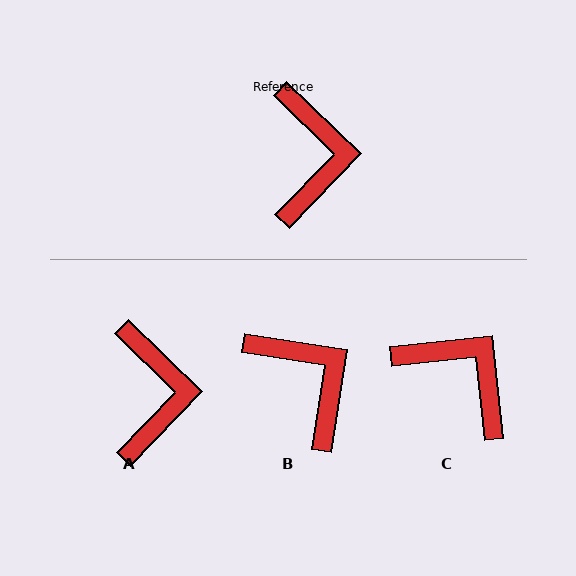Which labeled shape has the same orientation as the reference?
A.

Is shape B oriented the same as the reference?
No, it is off by about 35 degrees.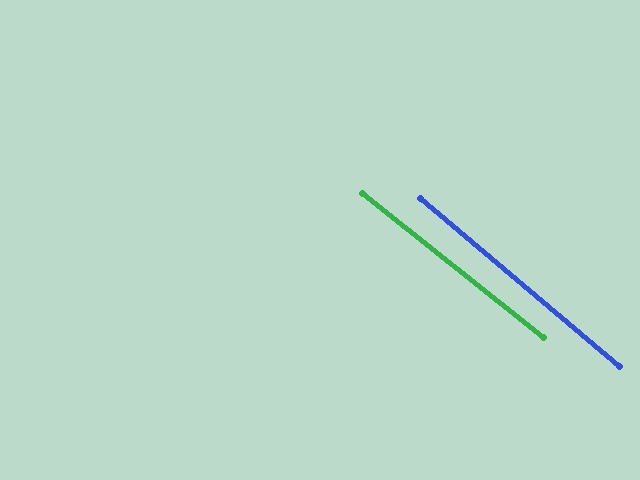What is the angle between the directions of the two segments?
Approximately 2 degrees.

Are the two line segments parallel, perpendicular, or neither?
Parallel — their directions differ by only 1.8°.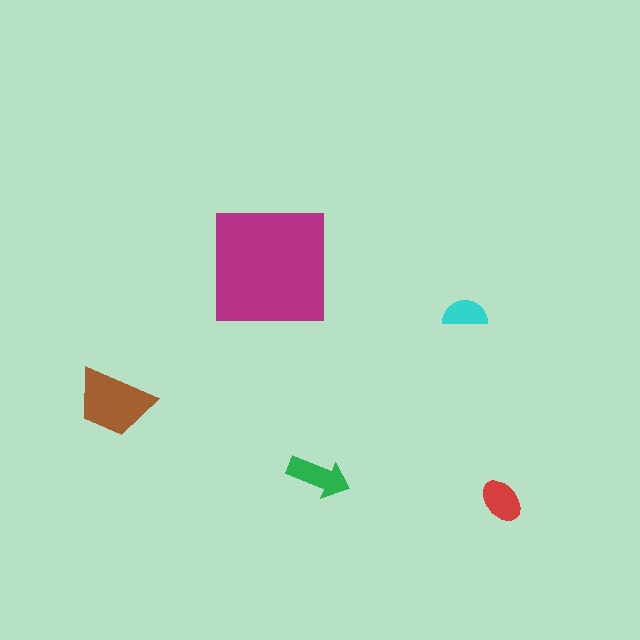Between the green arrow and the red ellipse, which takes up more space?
The green arrow.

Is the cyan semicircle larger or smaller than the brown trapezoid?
Smaller.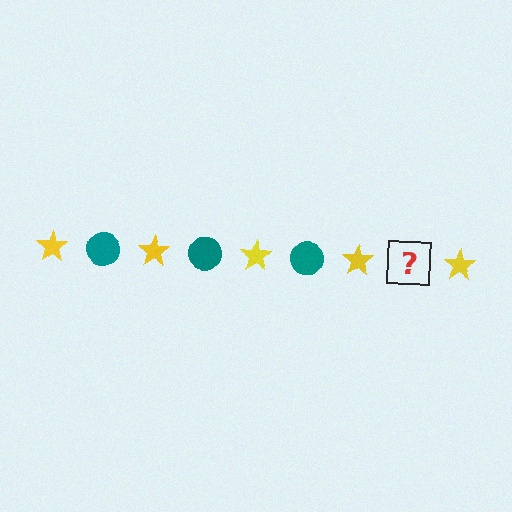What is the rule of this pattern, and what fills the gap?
The rule is that the pattern alternates between yellow star and teal circle. The gap should be filled with a teal circle.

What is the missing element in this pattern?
The missing element is a teal circle.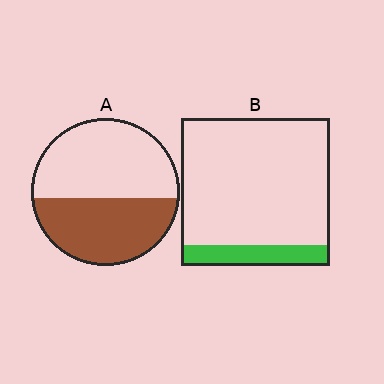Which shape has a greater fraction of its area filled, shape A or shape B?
Shape A.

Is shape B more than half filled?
No.